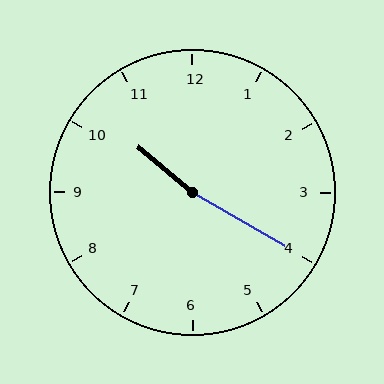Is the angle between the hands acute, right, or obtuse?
It is obtuse.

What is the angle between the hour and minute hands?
Approximately 170 degrees.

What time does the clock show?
10:20.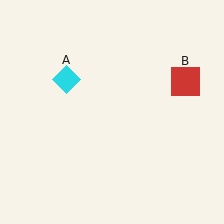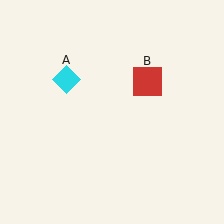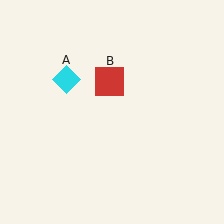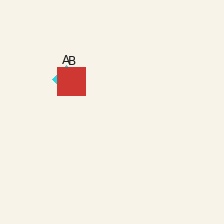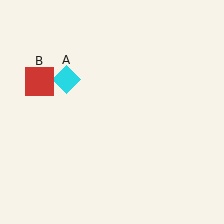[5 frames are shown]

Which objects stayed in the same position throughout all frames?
Cyan diamond (object A) remained stationary.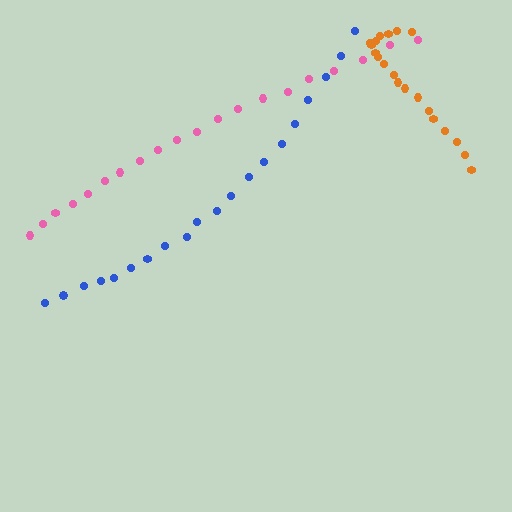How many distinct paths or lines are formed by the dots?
There are 3 distinct paths.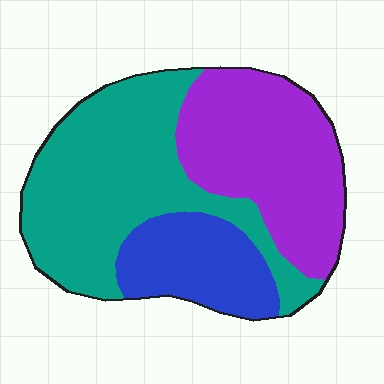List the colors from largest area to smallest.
From largest to smallest: teal, purple, blue.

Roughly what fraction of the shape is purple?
Purple covers roughly 35% of the shape.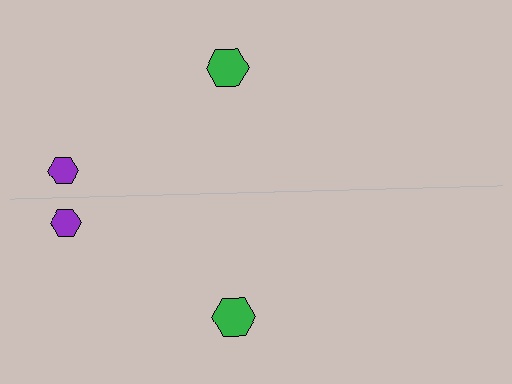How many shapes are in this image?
There are 4 shapes in this image.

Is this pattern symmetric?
Yes, this pattern has bilateral (reflection) symmetry.